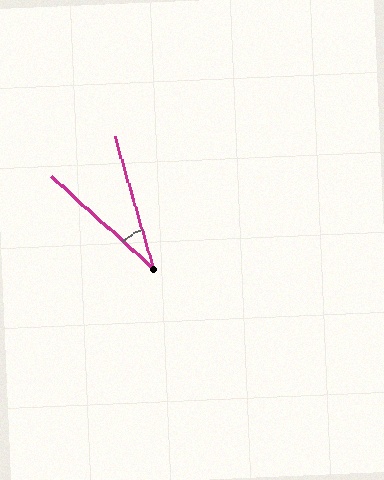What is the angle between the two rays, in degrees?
Approximately 32 degrees.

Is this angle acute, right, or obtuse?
It is acute.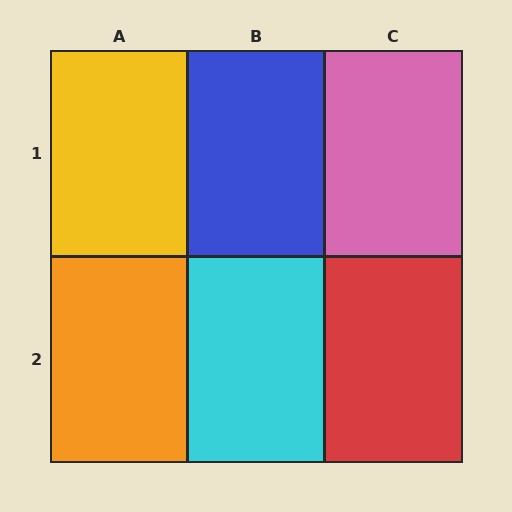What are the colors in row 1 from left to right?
Yellow, blue, pink.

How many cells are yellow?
1 cell is yellow.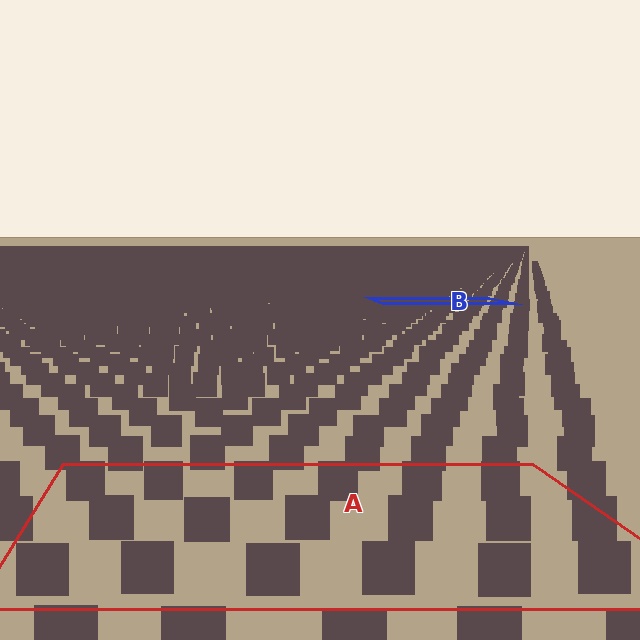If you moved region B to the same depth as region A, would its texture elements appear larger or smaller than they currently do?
They would appear larger. At a closer depth, the same texture elements are projected at a bigger on-screen size.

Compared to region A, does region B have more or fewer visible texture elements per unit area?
Region B has more texture elements per unit area — they are packed more densely because it is farther away.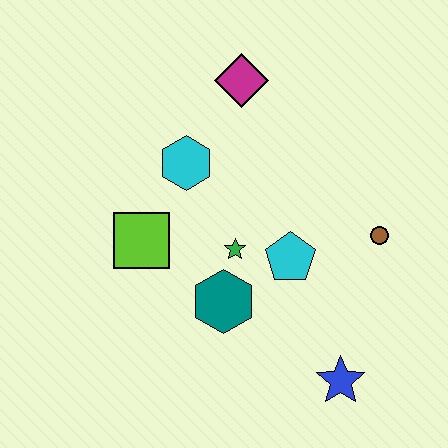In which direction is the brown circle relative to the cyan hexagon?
The brown circle is to the right of the cyan hexagon.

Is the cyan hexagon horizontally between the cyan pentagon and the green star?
No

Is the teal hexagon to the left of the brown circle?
Yes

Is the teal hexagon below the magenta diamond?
Yes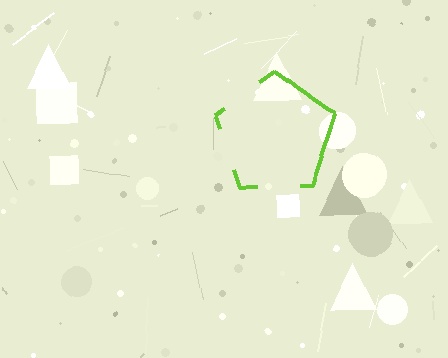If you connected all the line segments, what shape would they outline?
They would outline a pentagon.